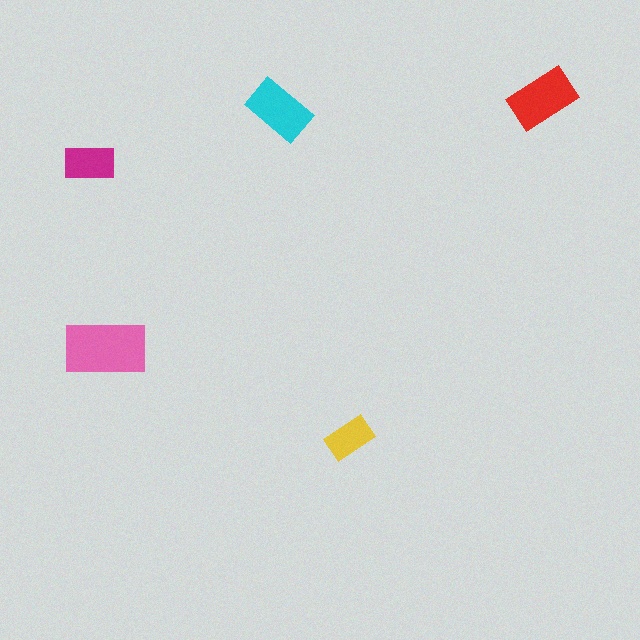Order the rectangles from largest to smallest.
the pink one, the red one, the cyan one, the magenta one, the yellow one.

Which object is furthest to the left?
The magenta rectangle is leftmost.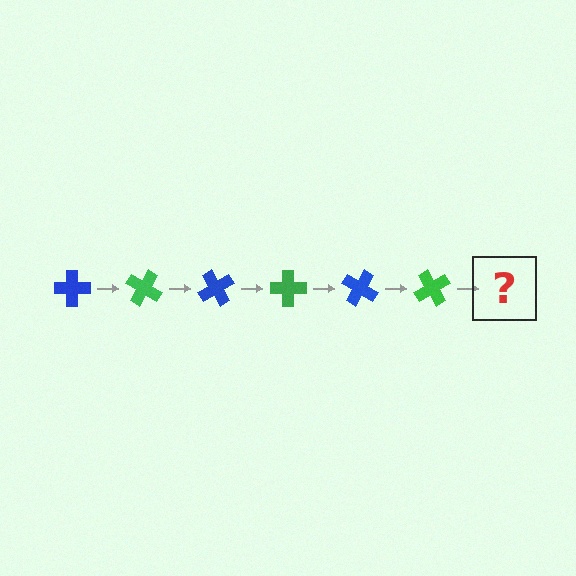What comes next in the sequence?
The next element should be a blue cross, rotated 180 degrees from the start.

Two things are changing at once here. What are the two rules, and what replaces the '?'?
The two rules are that it rotates 30 degrees each step and the color cycles through blue and green. The '?' should be a blue cross, rotated 180 degrees from the start.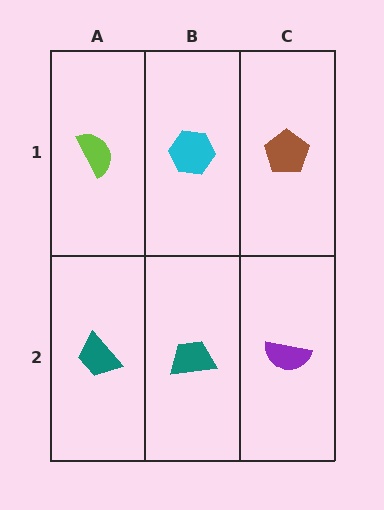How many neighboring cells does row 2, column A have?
2.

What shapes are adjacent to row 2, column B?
A cyan hexagon (row 1, column B), a teal trapezoid (row 2, column A), a purple semicircle (row 2, column C).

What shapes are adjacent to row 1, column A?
A teal trapezoid (row 2, column A), a cyan hexagon (row 1, column B).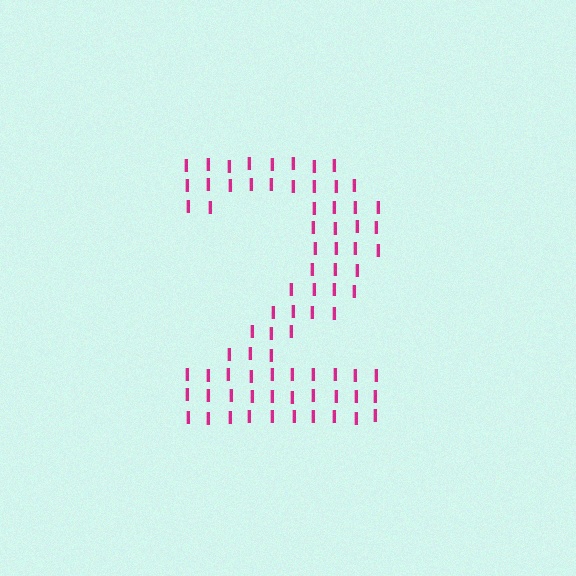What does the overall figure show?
The overall figure shows the digit 2.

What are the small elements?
The small elements are letter I's.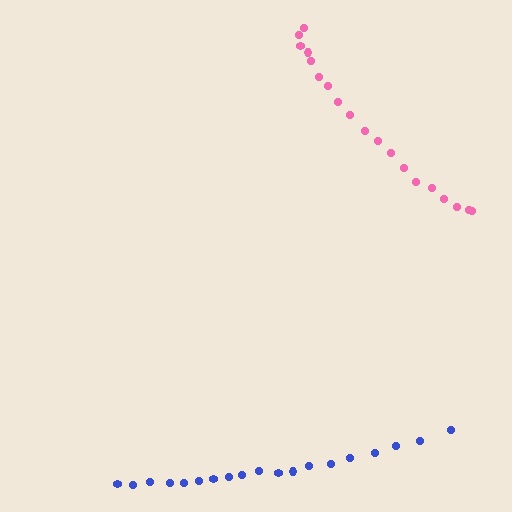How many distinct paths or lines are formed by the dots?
There are 2 distinct paths.